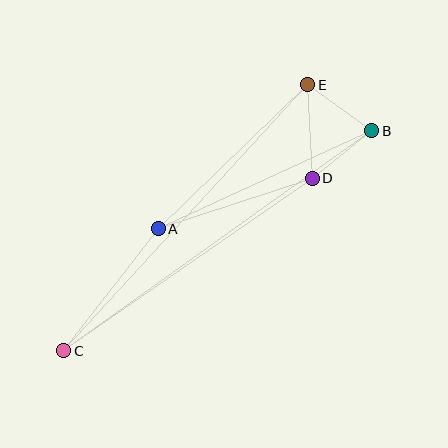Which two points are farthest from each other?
Points B and C are farthest from each other.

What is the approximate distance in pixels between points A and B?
The distance between A and B is approximately 235 pixels.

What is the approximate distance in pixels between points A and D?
The distance between A and D is approximately 162 pixels.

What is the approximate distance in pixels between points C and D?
The distance between C and D is approximately 302 pixels.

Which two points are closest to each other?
Points B and D are closest to each other.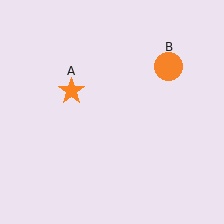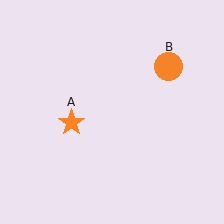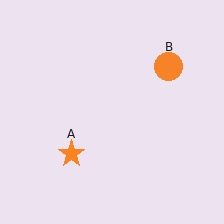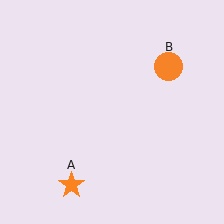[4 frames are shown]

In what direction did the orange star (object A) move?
The orange star (object A) moved down.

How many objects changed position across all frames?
1 object changed position: orange star (object A).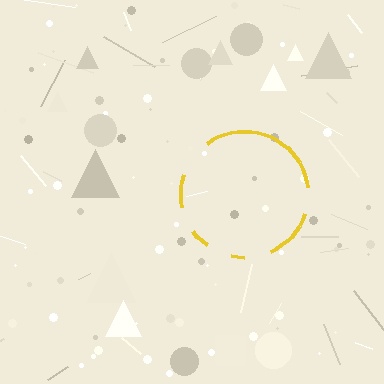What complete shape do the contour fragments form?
The contour fragments form a circle.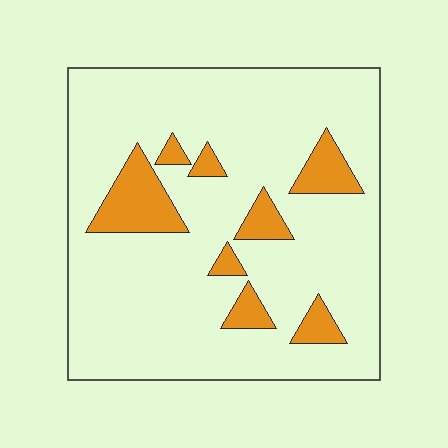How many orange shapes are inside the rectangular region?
8.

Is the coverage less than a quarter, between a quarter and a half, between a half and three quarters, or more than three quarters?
Less than a quarter.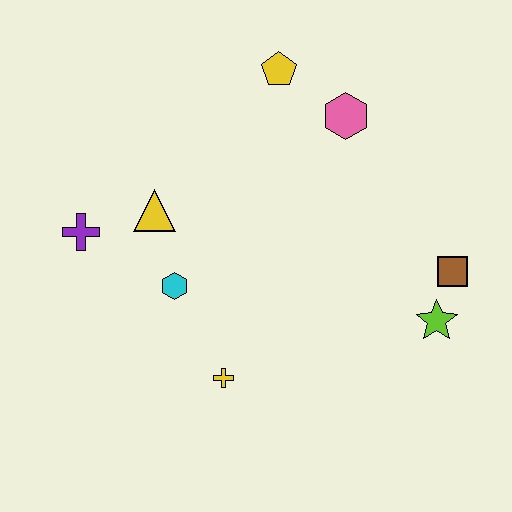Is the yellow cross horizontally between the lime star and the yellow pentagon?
No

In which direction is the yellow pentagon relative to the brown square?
The yellow pentagon is above the brown square.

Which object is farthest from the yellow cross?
The yellow pentagon is farthest from the yellow cross.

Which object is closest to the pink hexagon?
The yellow pentagon is closest to the pink hexagon.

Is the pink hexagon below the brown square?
No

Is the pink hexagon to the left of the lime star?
Yes